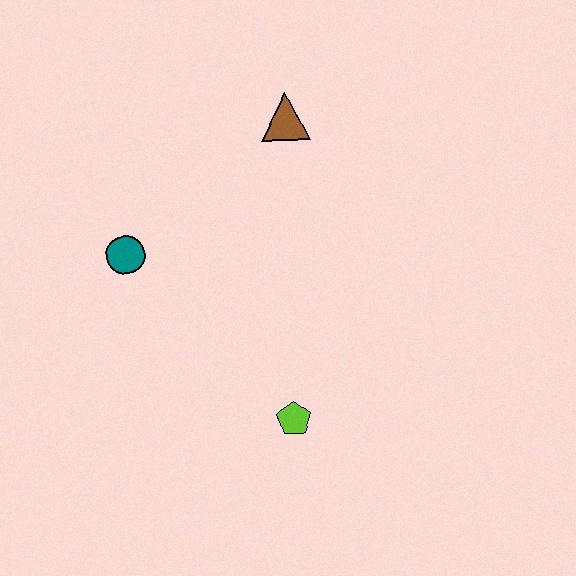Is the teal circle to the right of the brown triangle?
No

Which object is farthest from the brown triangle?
The lime pentagon is farthest from the brown triangle.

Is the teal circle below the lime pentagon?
No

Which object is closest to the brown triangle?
The teal circle is closest to the brown triangle.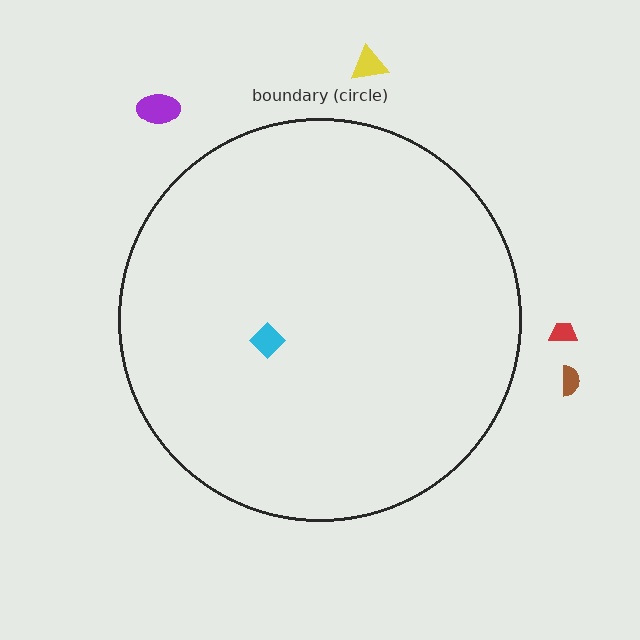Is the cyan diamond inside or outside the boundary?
Inside.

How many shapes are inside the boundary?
1 inside, 4 outside.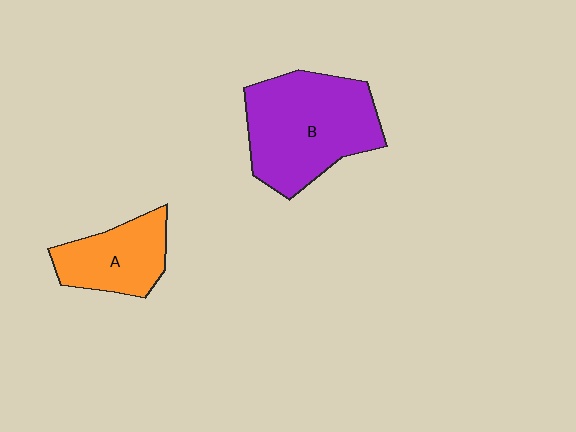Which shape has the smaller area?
Shape A (orange).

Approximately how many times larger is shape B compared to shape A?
Approximately 1.8 times.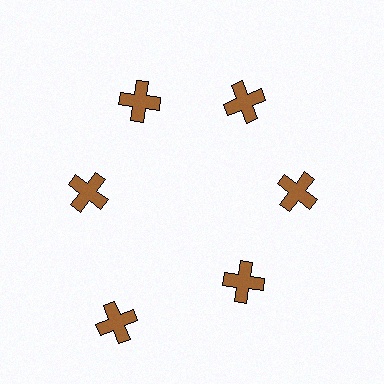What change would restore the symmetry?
The symmetry would be restored by moving it inward, back onto the ring so that all 6 crosses sit at equal angles and equal distance from the center.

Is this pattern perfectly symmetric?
No. The 6 brown crosses are arranged in a ring, but one element near the 7 o'clock position is pushed outward from the center, breaking the 6-fold rotational symmetry.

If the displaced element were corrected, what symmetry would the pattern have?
It would have 6-fold rotational symmetry — the pattern would map onto itself every 60 degrees.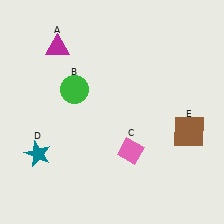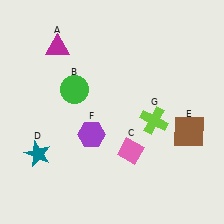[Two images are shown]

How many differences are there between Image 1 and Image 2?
There are 2 differences between the two images.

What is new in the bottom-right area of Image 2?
A lime cross (G) was added in the bottom-right area of Image 2.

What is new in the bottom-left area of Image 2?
A purple hexagon (F) was added in the bottom-left area of Image 2.